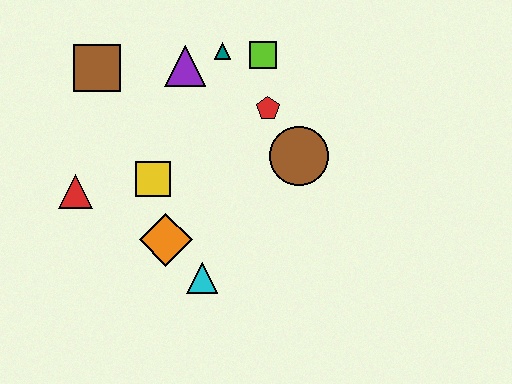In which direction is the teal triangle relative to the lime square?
The teal triangle is to the left of the lime square.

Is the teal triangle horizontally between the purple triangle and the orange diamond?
No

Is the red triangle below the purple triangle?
Yes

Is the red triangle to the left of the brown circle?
Yes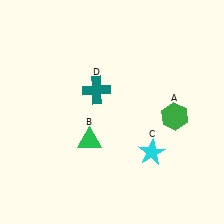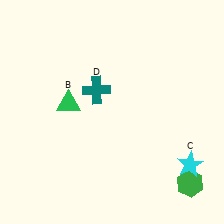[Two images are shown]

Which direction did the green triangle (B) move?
The green triangle (B) moved up.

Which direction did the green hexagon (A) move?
The green hexagon (A) moved down.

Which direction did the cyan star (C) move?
The cyan star (C) moved right.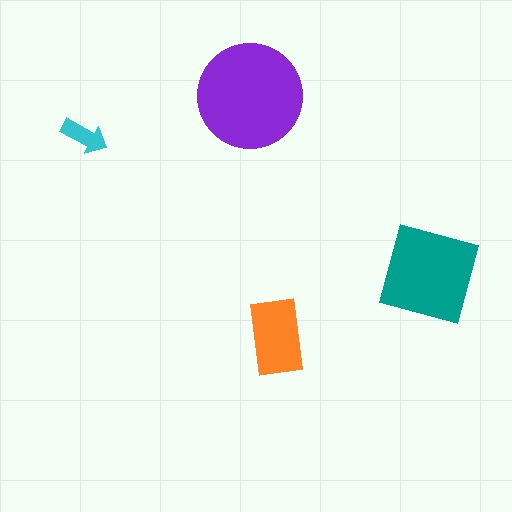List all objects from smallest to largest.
The cyan arrow, the orange rectangle, the teal square, the purple circle.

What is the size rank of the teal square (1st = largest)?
2nd.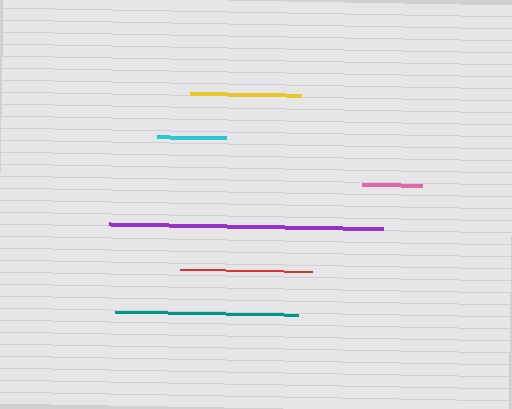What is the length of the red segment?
The red segment is approximately 132 pixels long.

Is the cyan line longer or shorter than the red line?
The red line is longer than the cyan line.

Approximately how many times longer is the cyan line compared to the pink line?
The cyan line is approximately 1.1 times the length of the pink line.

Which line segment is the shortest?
The pink line is the shortest at approximately 61 pixels.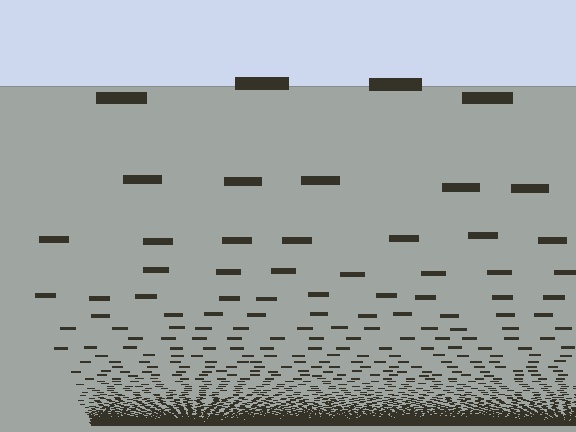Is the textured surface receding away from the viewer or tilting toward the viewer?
The surface appears to tilt toward the viewer. Texture elements get larger and sparser toward the top.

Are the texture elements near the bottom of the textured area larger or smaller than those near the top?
Smaller. The gradient is inverted — elements near the bottom are smaller and denser.